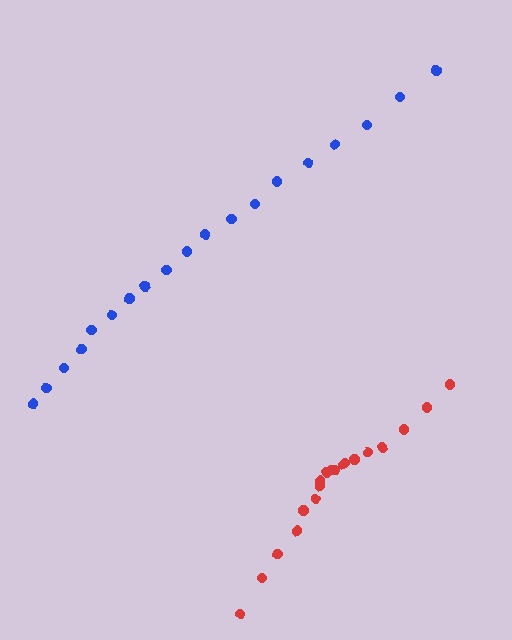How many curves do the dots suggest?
There are 2 distinct paths.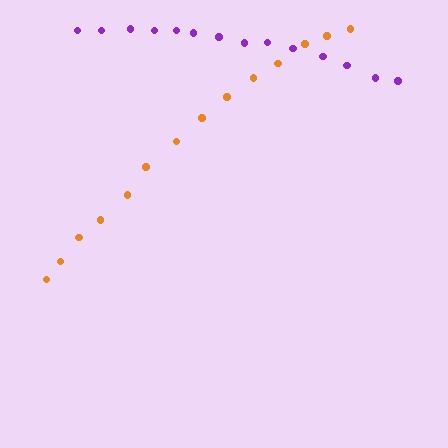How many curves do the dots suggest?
There are 2 distinct paths.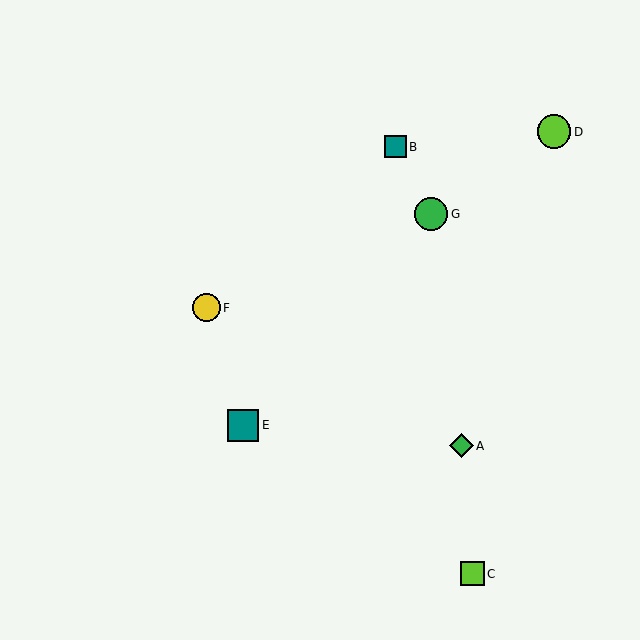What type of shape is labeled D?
Shape D is a lime circle.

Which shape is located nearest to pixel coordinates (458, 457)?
The green diamond (labeled A) at (461, 446) is nearest to that location.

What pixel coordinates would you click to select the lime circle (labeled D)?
Click at (554, 132) to select the lime circle D.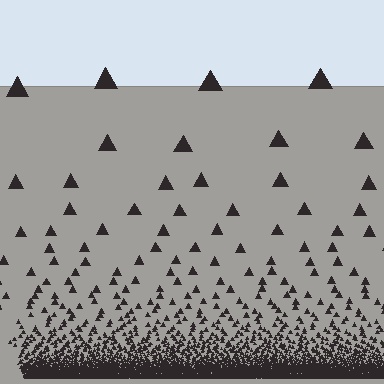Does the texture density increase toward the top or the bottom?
Density increases toward the bottom.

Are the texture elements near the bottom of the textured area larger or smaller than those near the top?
Smaller. The gradient is inverted — elements near the bottom are smaller and denser.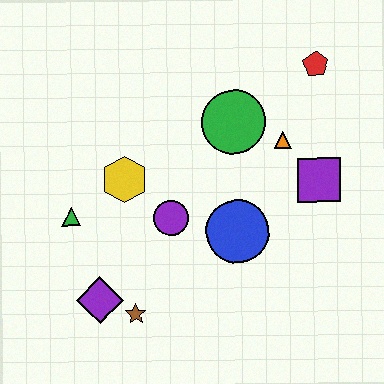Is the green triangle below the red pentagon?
Yes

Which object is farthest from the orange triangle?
The purple diamond is farthest from the orange triangle.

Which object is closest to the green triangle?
The yellow hexagon is closest to the green triangle.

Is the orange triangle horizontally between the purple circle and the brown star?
No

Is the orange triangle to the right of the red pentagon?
No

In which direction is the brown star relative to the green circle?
The brown star is below the green circle.